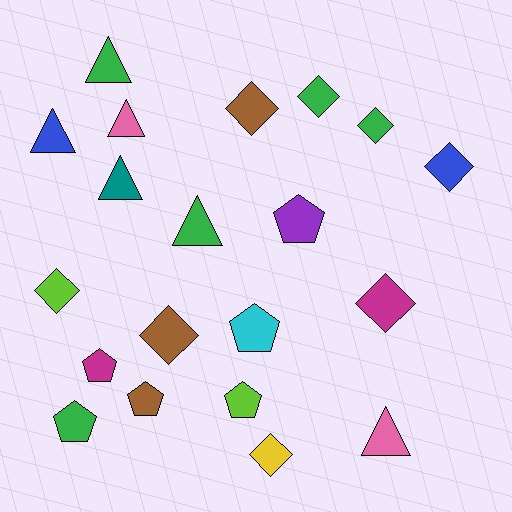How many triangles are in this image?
There are 6 triangles.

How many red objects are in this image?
There are no red objects.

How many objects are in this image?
There are 20 objects.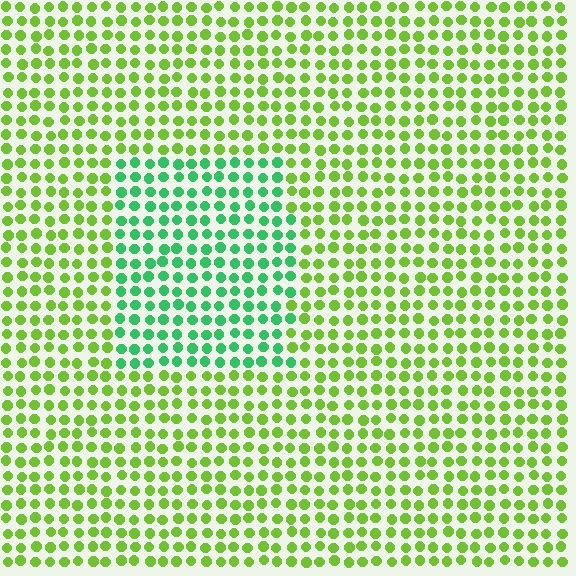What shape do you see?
I see a rectangle.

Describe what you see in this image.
The image is filled with small lime elements in a uniform arrangement. A rectangle-shaped region is visible where the elements are tinted to a slightly different hue, forming a subtle color boundary.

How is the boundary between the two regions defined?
The boundary is defined purely by a slight shift in hue (about 46 degrees). Spacing, size, and orientation are identical on both sides.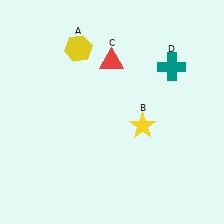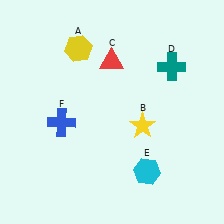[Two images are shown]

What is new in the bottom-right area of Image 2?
A cyan hexagon (E) was added in the bottom-right area of Image 2.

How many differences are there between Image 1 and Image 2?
There are 2 differences between the two images.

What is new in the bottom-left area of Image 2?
A blue cross (F) was added in the bottom-left area of Image 2.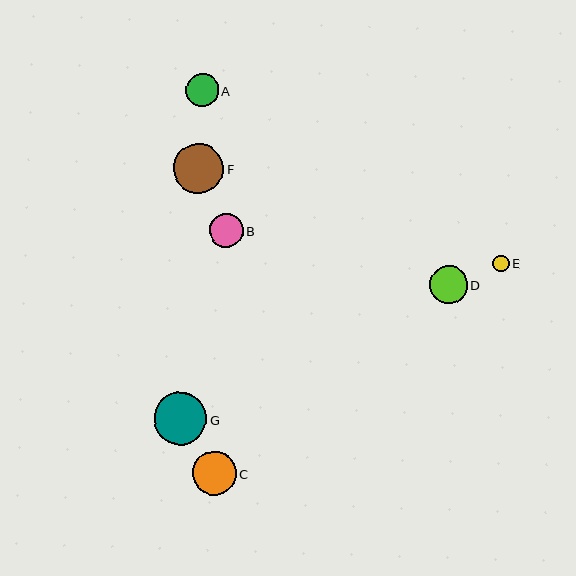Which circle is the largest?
Circle G is the largest with a size of approximately 53 pixels.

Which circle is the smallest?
Circle E is the smallest with a size of approximately 17 pixels.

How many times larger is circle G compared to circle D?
Circle G is approximately 1.4 times the size of circle D.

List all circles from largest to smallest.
From largest to smallest: G, F, C, D, B, A, E.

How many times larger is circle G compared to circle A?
Circle G is approximately 1.6 times the size of circle A.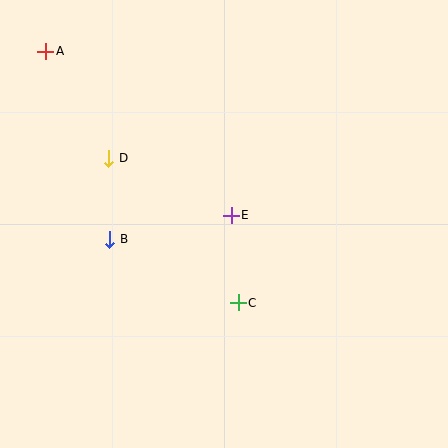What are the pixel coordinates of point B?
Point B is at (110, 239).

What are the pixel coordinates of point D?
Point D is at (109, 158).